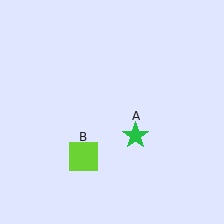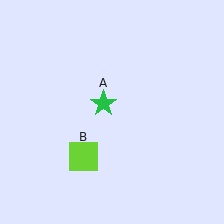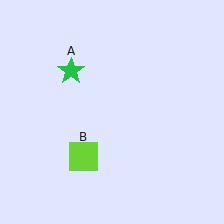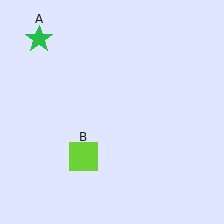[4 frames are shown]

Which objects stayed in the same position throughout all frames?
Lime square (object B) remained stationary.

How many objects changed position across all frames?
1 object changed position: green star (object A).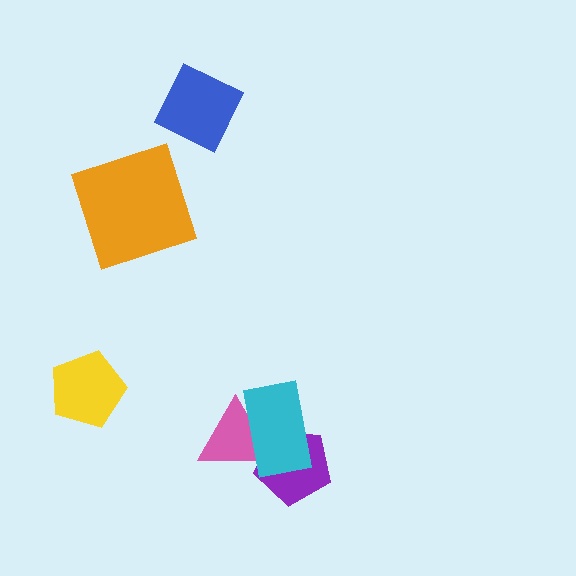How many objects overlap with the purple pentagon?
2 objects overlap with the purple pentagon.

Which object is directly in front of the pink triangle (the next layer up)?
The purple pentagon is directly in front of the pink triangle.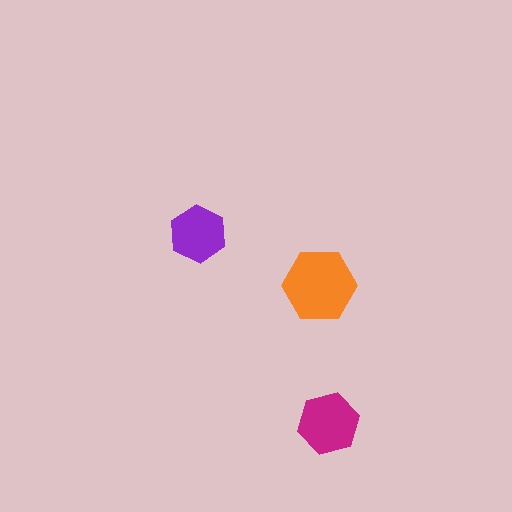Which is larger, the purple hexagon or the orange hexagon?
The orange one.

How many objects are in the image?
There are 3 objects in the image.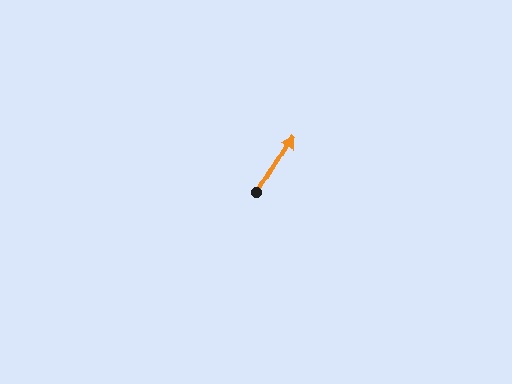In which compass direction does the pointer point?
Northeast.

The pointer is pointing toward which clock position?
Roughly 1 o'clock.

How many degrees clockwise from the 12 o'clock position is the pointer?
Approximately 32 degrees.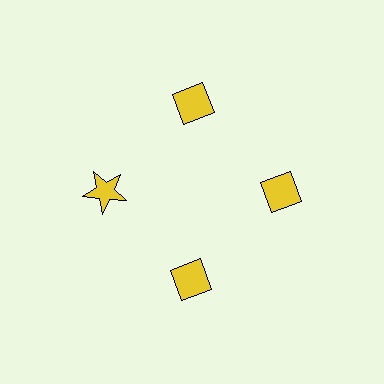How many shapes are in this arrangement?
There are 4 shapes arranged in a ring pattern.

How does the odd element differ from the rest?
It has a different shape: star instead of diamond.